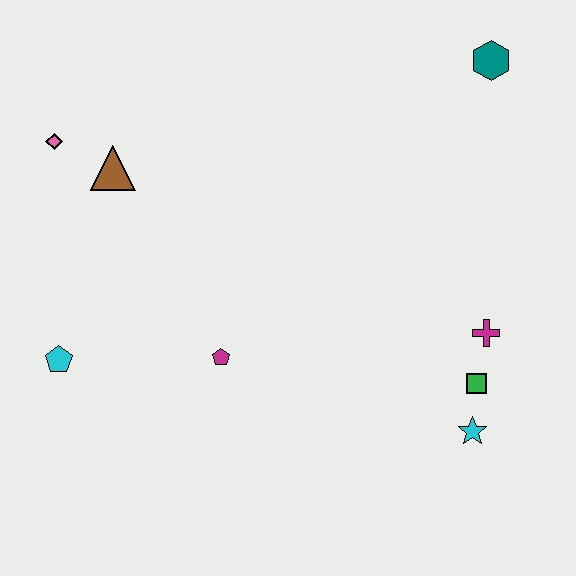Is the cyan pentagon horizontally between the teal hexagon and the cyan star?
No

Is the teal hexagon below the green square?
No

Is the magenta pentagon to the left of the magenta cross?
Yes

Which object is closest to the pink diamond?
The brown triangle is closest to the pink diamond.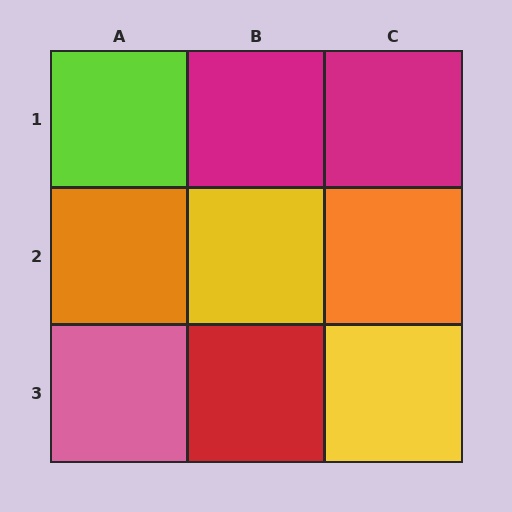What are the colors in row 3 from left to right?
Pink, red, yellow.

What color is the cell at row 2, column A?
Orange.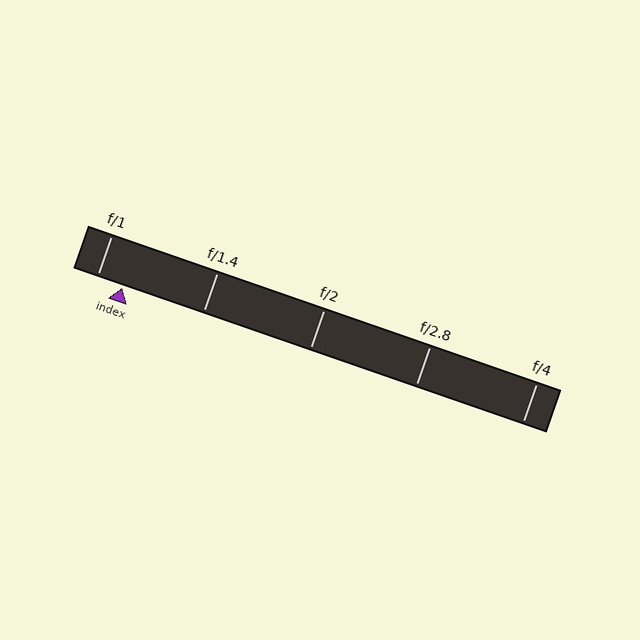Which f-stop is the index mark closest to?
The index mark is closest to f/1.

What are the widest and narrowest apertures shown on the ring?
The widest aperture shown is f/1 and the narrowest is f/4.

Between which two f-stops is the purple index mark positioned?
The index mark is between f/1 and f/1.4.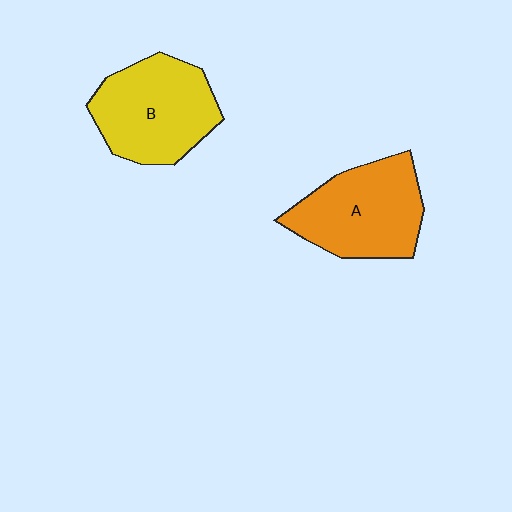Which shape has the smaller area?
Shape A (orange).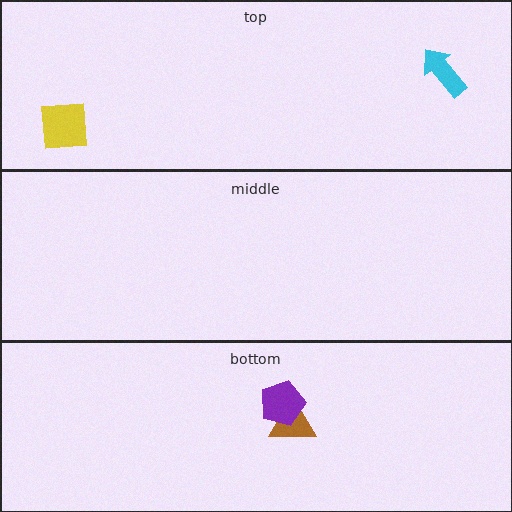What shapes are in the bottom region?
The brown triangle, the purple pentagon.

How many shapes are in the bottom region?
2.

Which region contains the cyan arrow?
The top region.